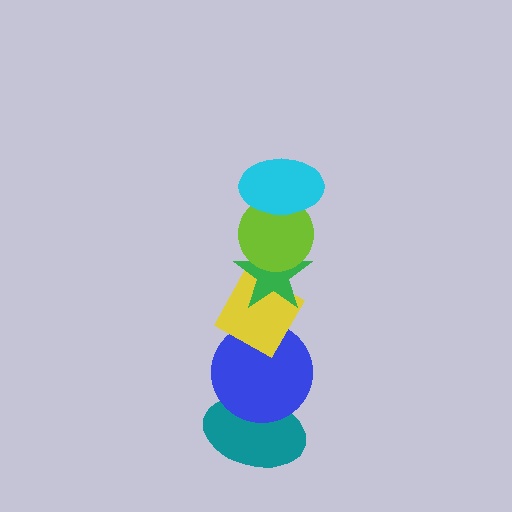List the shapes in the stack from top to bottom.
From top to bottom: the cyan ellipse, the lime circle, the green star, the yellow diamond, the blue circle, the teal ellipse.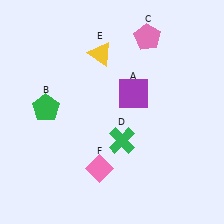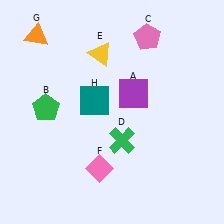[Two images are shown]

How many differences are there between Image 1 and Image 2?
There are 2 differences between the two images.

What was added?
An orange triangle (G), a teal square (H) were added in Image 2.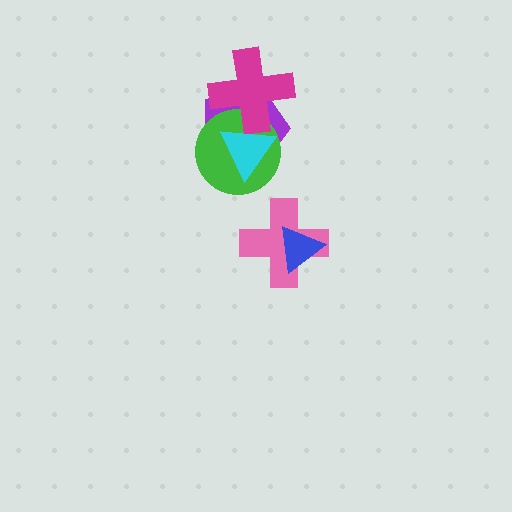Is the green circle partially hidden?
Yes, it is partially covered by another shape.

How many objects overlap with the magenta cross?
3 objects overlap with the magenta cross.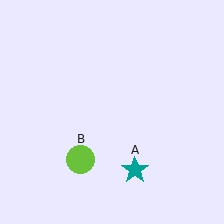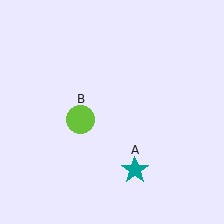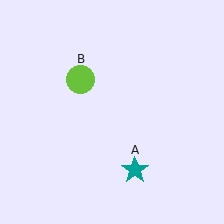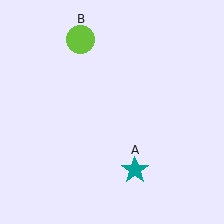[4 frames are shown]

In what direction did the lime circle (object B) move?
The lime circle (object B) moved up.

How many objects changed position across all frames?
1 object changed position: lime circle (object B).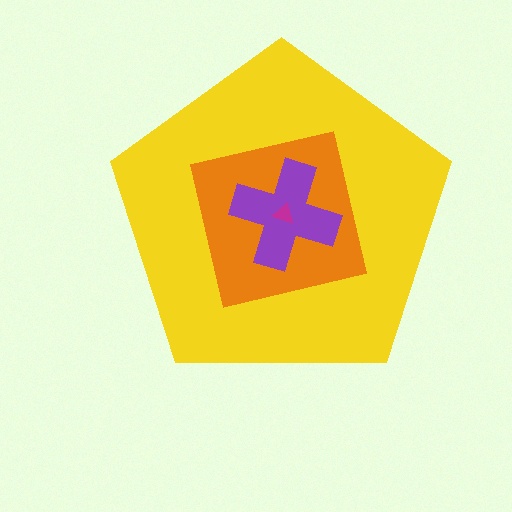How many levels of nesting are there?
4.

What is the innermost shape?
The magenta triangle.